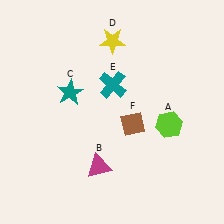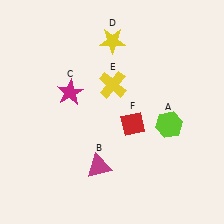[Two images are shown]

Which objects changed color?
C changed from teal to magenta. E changed from teal to yellow. F changed from brown to red.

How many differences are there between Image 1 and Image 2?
There are 3 differences between the two images.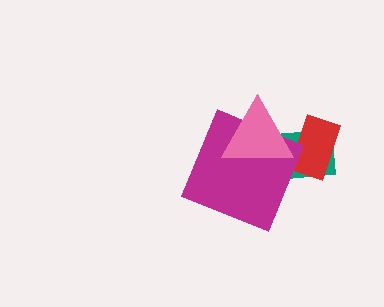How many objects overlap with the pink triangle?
3 objects overlap with the pink triangle.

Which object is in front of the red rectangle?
The pink triangle is in front of the red rectangle.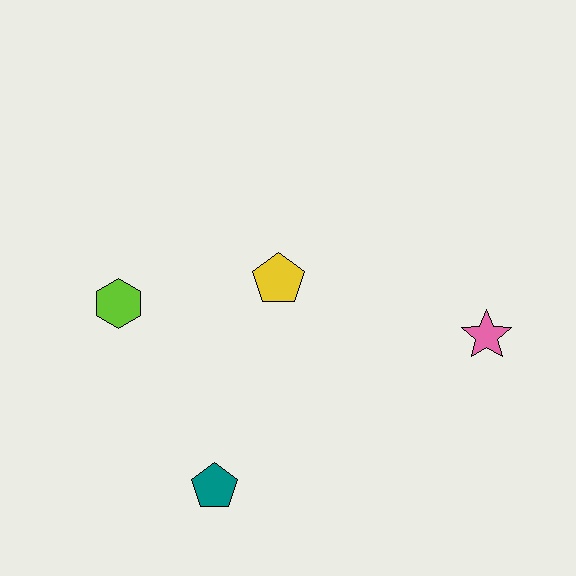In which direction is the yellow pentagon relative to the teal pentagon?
The yellow pentagon is above the teal pentagon.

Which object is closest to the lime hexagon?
The yellow pentagon is closest to the lime hexagon.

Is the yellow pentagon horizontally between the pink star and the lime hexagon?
Yes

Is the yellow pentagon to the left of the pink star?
Yes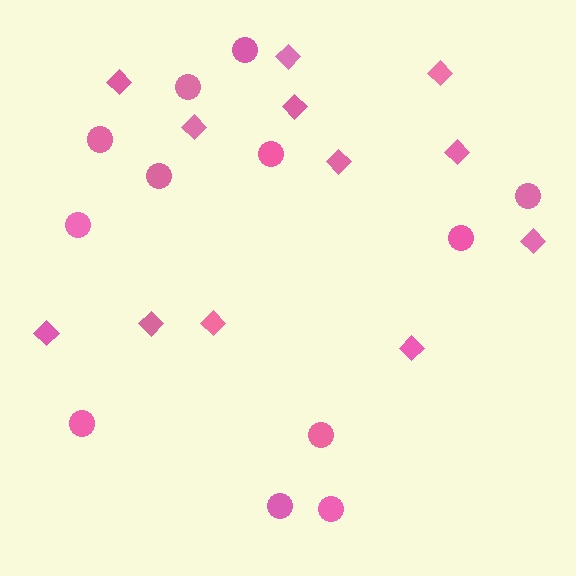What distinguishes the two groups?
There are 2 groups: one group of diamonds (12) and one group of circles (12).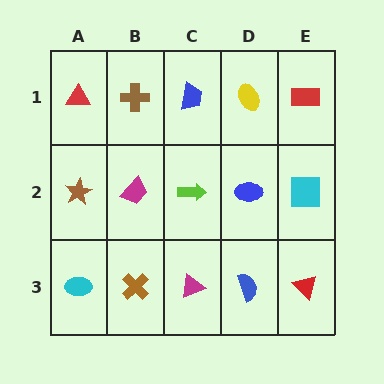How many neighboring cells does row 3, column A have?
2.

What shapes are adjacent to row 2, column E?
A red rectangle (row 1, column E), a red triangle (row 3, column E), a blue ellipse (row 2, column D).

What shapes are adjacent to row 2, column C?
A blue trapezoid (row 1, column C), a magenta triangle (row 3, column C), a magenta trapezoid (row 2, column B), a blue ellipse (row 2, column D).